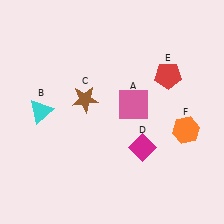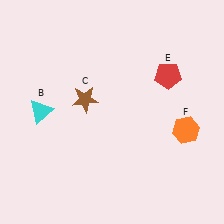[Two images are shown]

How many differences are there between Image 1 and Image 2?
There are 2 differences between the two images.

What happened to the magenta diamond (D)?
The magenta diamond (D) was removed in Image 2. It was in the bottom-right area of Image 1.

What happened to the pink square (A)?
The pink square (A) was removed in Image 2. It was in the top-right area of Image 1.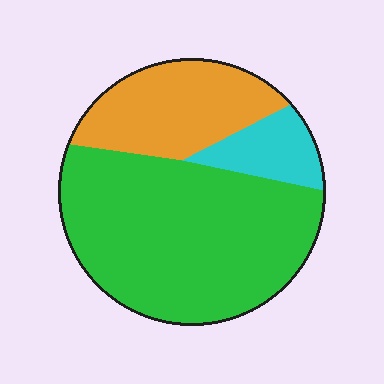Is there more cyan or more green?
Green.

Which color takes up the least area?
Cyan, at roughly 10%.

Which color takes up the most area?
Green, at roughly 65%.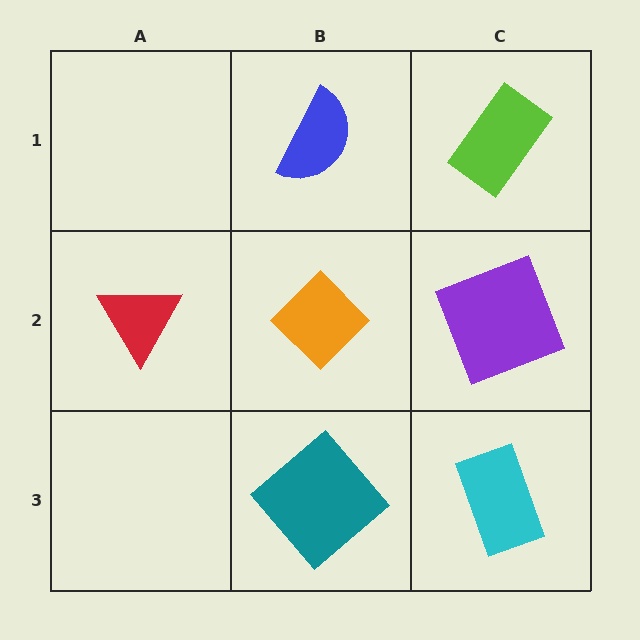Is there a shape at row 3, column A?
No, that cell is empty.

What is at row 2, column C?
A purple square.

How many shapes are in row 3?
2 shapes.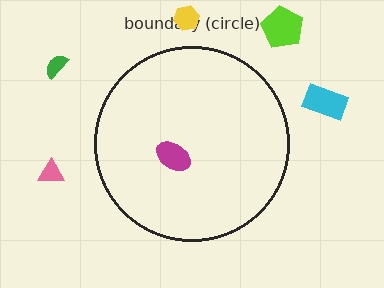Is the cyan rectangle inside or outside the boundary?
Outside.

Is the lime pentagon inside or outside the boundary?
Outside.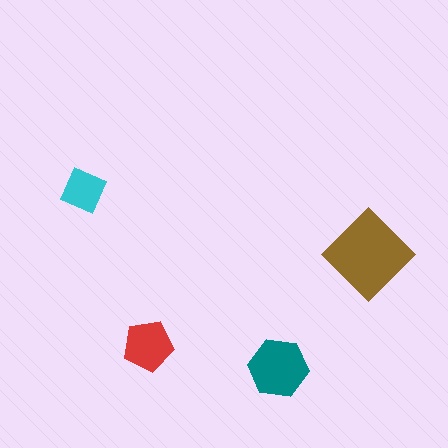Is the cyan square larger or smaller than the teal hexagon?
Smaller.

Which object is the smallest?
The cyan square.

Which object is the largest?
The brown diamond.